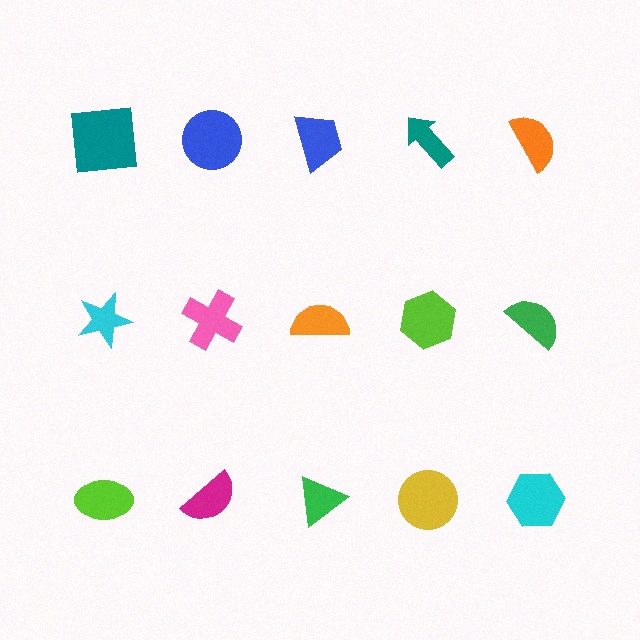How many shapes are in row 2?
5 shapes.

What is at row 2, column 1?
A cyan star.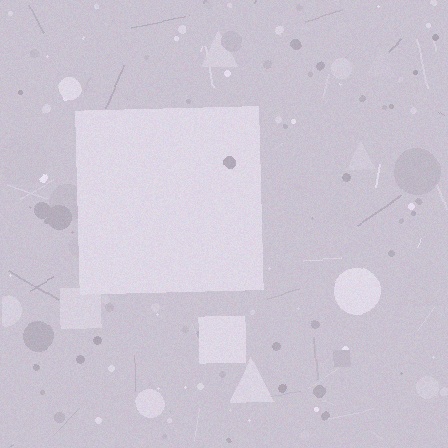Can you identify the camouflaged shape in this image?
The camouflaged shape is a square.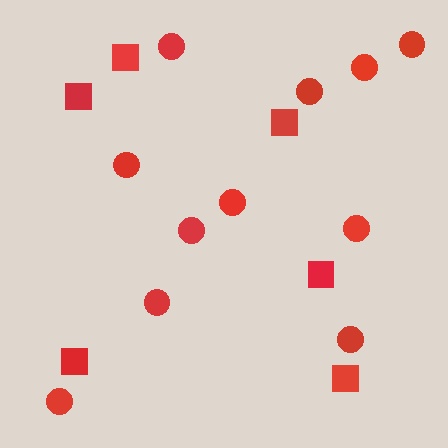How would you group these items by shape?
There are 2 groups: one group of circles (11) and one group of squares (6).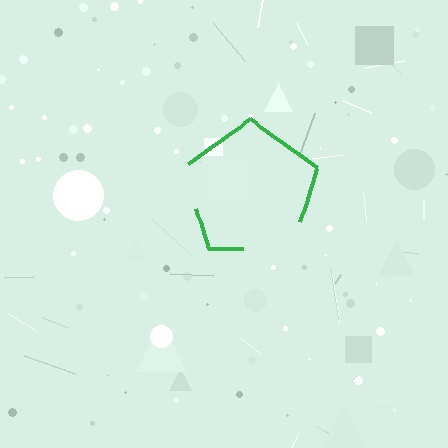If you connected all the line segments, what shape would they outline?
They would outline a pentagon.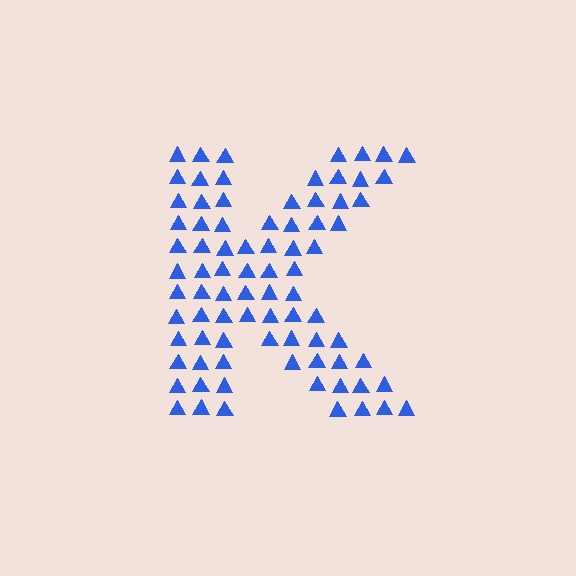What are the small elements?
The small elements are triangles.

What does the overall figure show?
The overall figure shows the letter K.